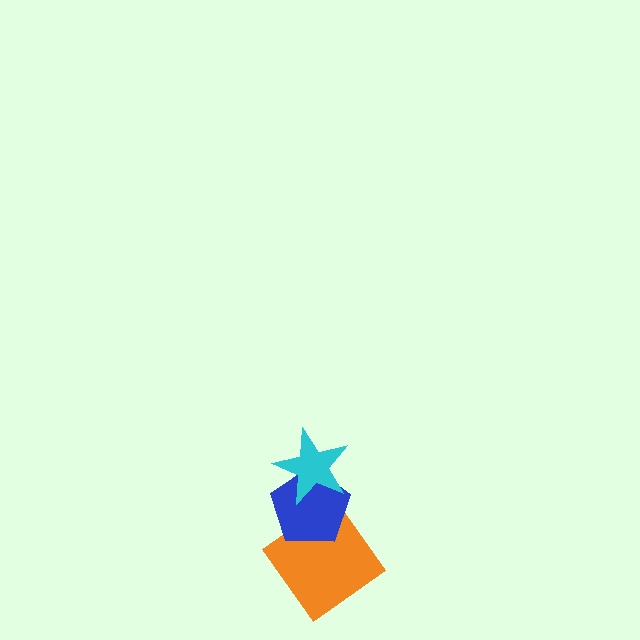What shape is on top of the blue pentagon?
The cyan star is on top of the blue pentagon.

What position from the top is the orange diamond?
The orange diamond is 3rd from the top.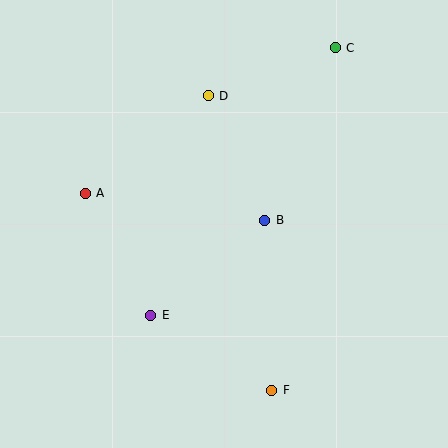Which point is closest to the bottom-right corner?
Point F is closest to the bottom-right corner.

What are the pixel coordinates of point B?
Point B is at (265, 220).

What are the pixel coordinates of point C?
Point C is at (335, 48).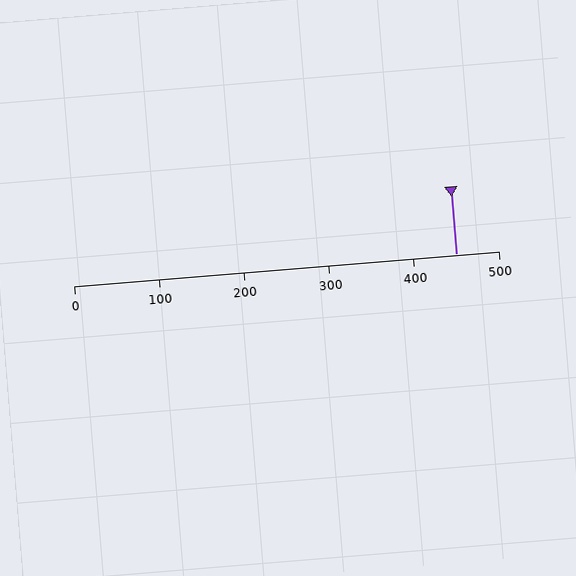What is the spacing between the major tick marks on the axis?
The major ticks are spaced 100 apart.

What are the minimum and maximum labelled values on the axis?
The axis runs from 0 to 500.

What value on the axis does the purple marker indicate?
The marker indicates approximately 450.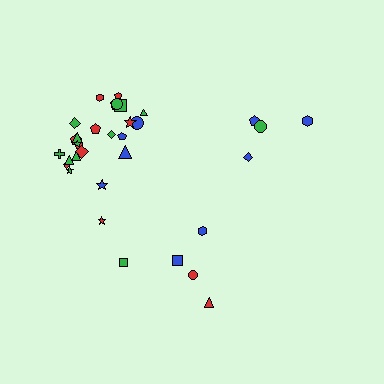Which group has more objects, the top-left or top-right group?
The top-left group.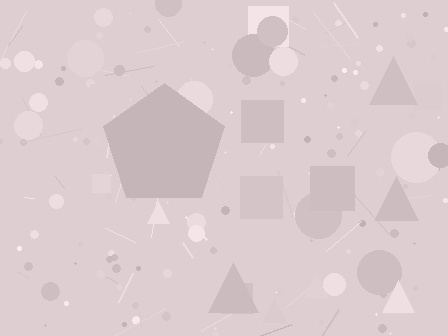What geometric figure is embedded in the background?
A pentagon is embedded in the background.